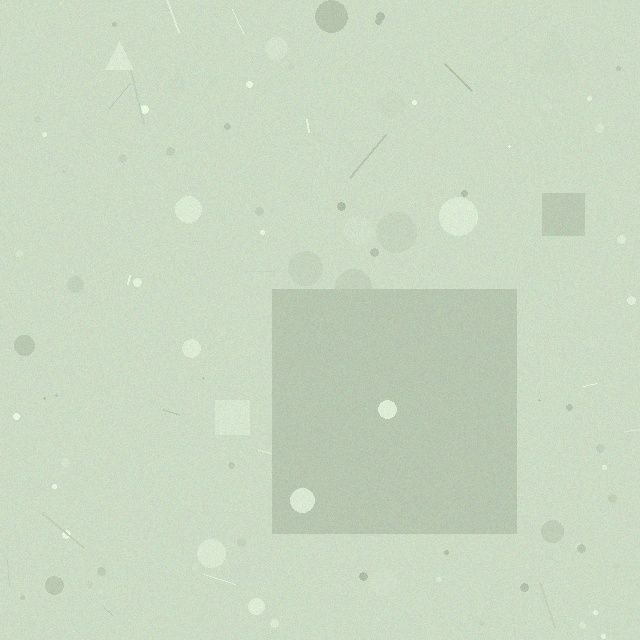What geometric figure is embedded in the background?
A square is embedded in the background.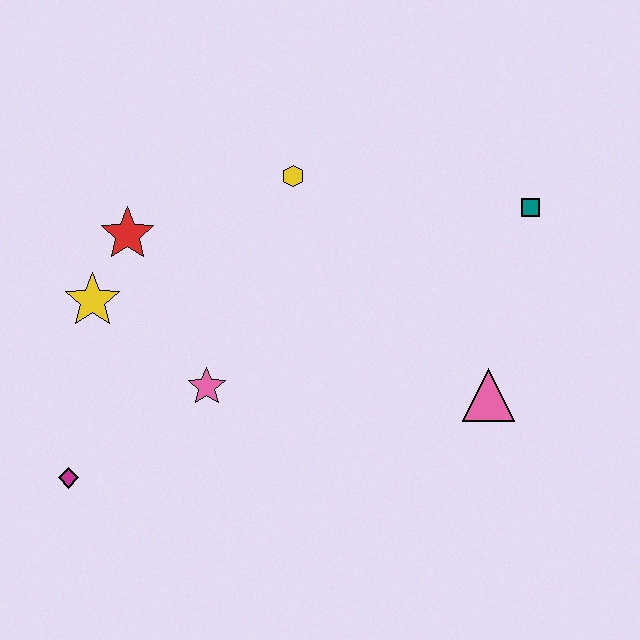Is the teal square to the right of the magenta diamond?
Yes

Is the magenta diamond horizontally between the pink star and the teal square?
No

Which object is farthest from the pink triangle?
The magenta diamond is farthest from the pink triangle.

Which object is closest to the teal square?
The pink triangle is closest to the teal square.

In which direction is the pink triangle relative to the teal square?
The pink triangle is below the teal square.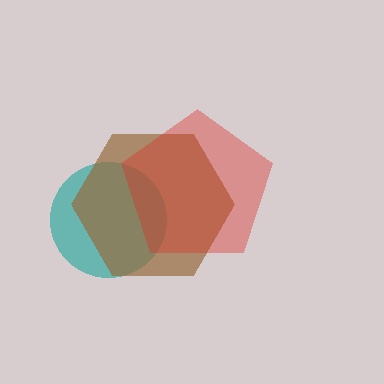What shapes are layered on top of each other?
The layered shapes are: a teal circle, a brown hexagon, a red pentagon.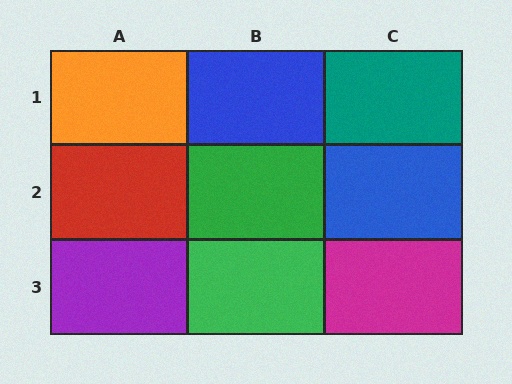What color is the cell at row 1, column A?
Orange.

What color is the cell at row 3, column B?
Green.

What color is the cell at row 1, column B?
Blue.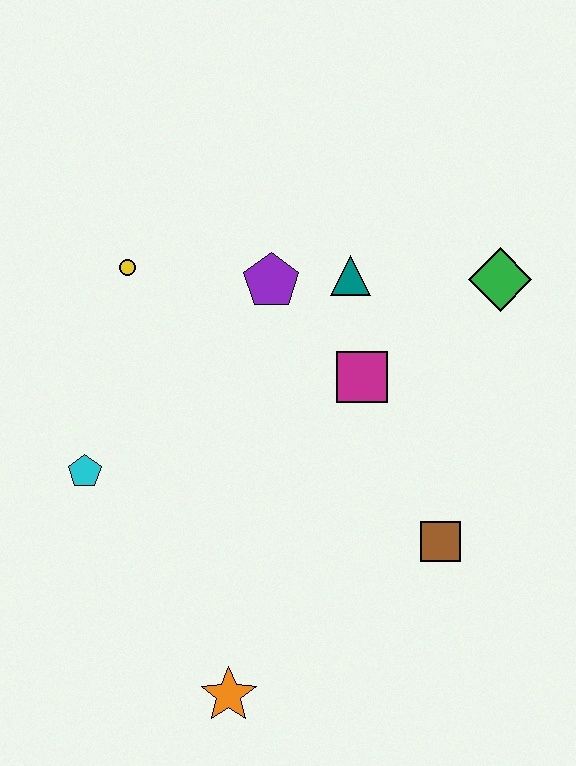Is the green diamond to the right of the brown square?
Yes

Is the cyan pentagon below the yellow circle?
Yes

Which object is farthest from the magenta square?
The orange star is farthest from the magenta square.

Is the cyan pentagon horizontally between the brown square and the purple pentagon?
No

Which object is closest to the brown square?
The magenta square is closest to the brown square.